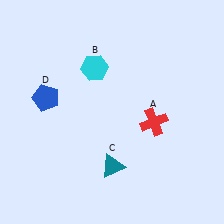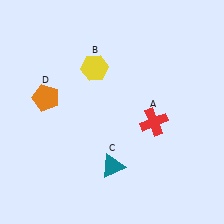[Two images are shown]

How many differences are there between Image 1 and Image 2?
There are 2 differences between the two images.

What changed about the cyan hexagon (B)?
In Image 1, B is cyan. In Image 2, it changed to yellow.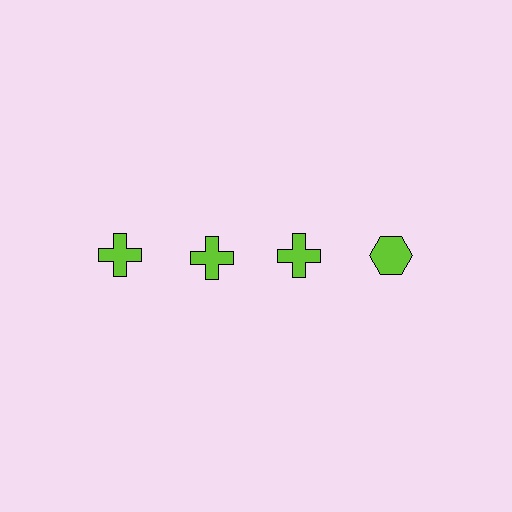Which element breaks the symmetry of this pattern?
The lime hexagon in the top row, second from right column breaks the symmetry. All other shapes are lime crosses.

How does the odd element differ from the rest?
It has a different shape: hexagon instead of cross.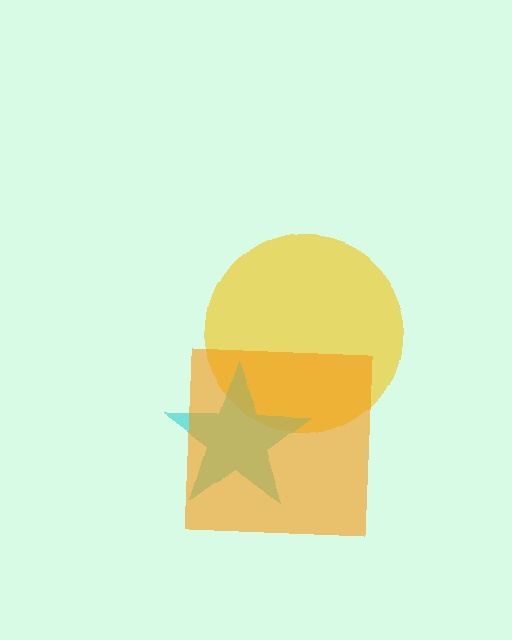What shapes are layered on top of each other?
The layered shapes are: a yellow circle, a cyan star, an orange square.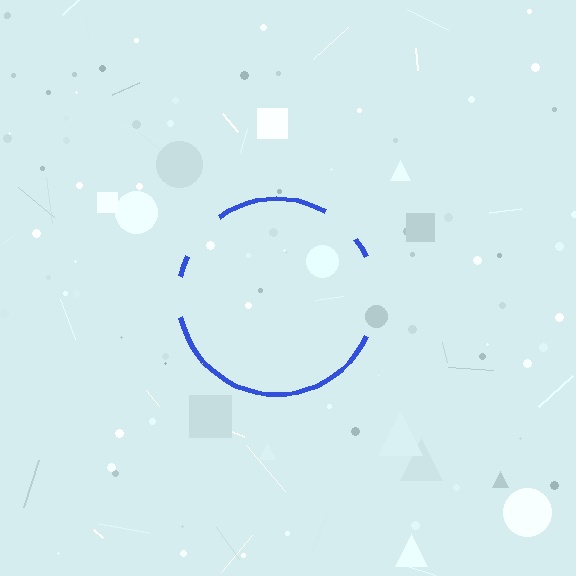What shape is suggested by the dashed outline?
The dashed outline suggests a circle.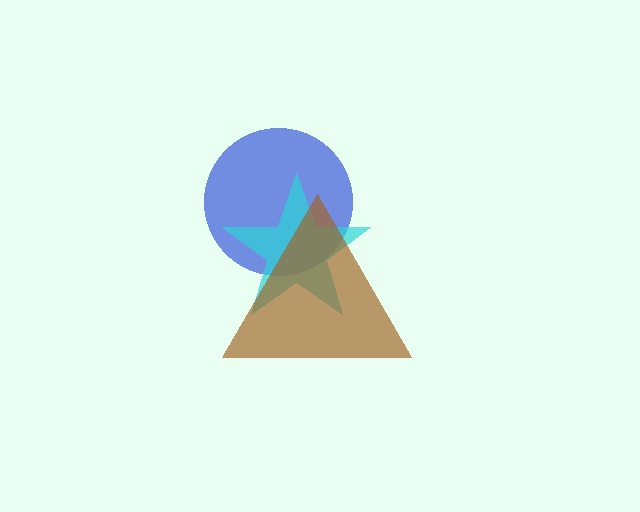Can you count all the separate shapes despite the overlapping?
Yes, there are 3 separate shapes.